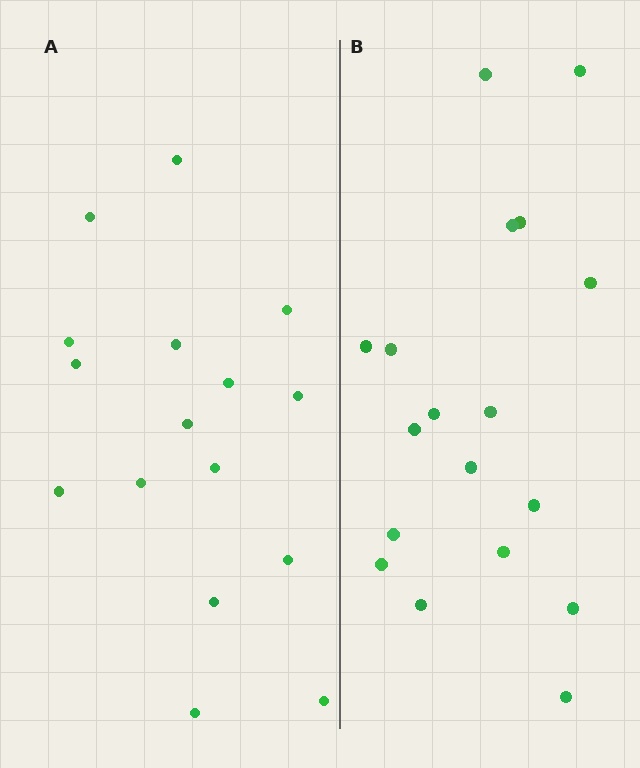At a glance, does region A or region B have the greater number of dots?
Region B (the right region) has more dots.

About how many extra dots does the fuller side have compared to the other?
Region B has just a few more — roughly 2 or 3 more dots than region A.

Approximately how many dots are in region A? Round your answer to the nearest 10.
About 20 dots. (The exact count is 16, which rounds to 20.)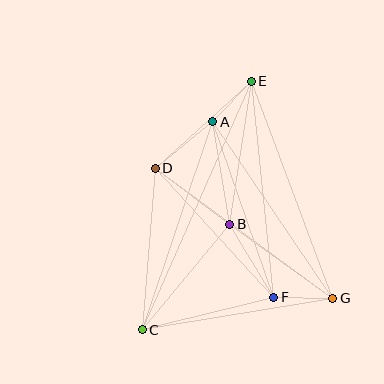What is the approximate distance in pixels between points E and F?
The distance between E and F is approximately 217 pixels.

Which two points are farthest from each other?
Points C and E are farthest from each other.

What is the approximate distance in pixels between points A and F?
The distance between A and F is approximately 186 pixels.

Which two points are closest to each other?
Points A and E are closest to each other.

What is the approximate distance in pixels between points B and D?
The distance between B and D is approximately 93 pixels.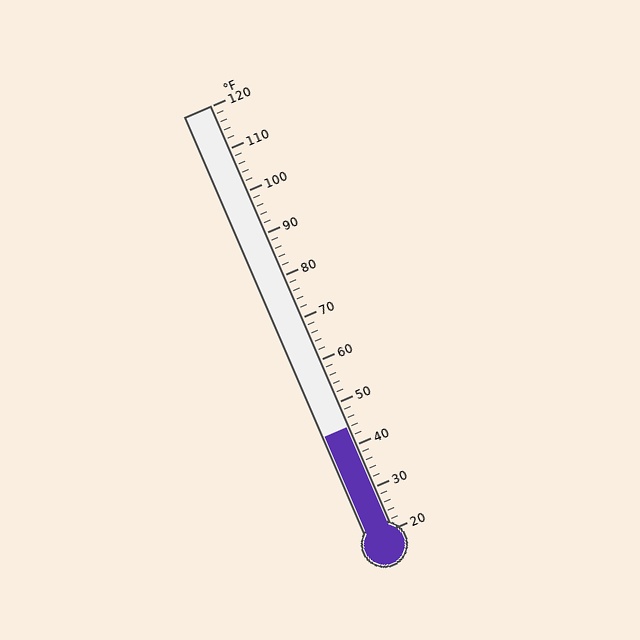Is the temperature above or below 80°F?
The temperature is below 80°F.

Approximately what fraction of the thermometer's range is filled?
The thermometer is filled to approximately 25% of its range.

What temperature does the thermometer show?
The thermometer shows approximately 44°F.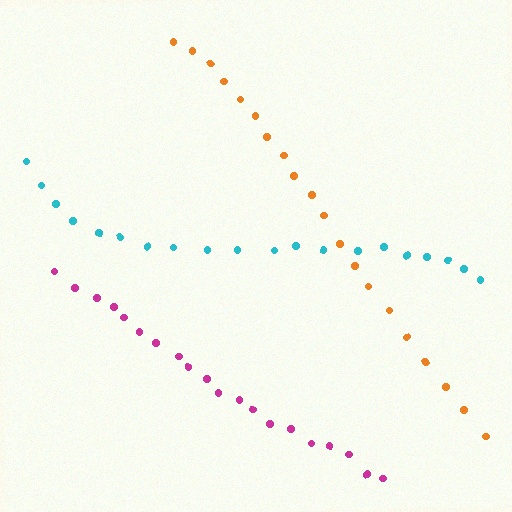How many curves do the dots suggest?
There are 3 distinct paths.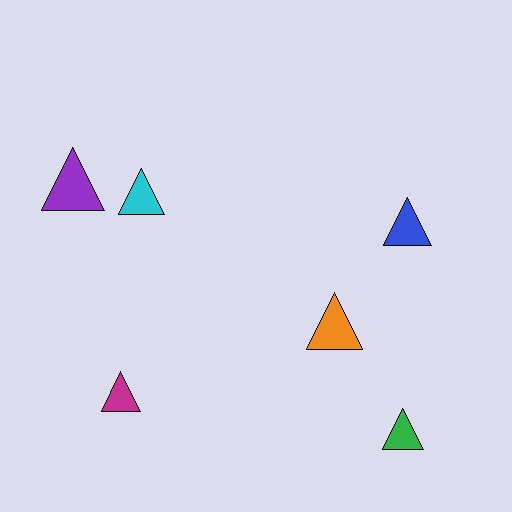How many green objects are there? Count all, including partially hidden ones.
There is 1 green object.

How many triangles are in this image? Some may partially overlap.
There are 6 triangles.